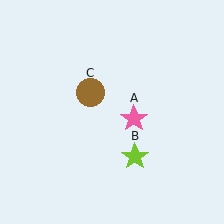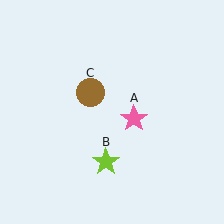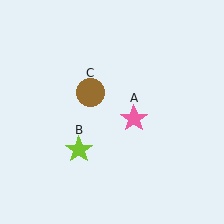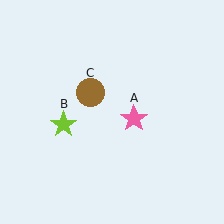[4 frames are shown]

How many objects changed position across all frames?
1 object changed position: lime star (object B).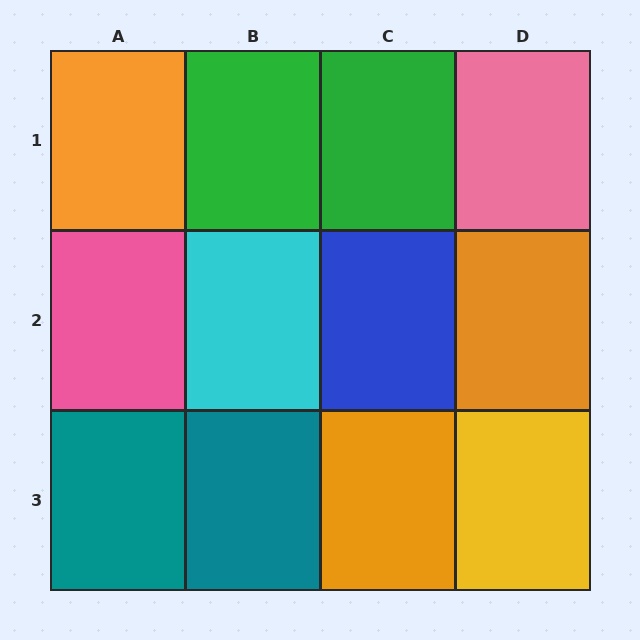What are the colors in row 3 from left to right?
Teal, teal, orange, yellow.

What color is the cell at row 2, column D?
Orange.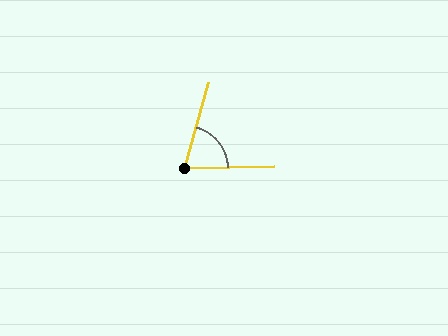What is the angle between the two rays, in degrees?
Approximately 73 degrees.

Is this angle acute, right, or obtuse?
It is acute.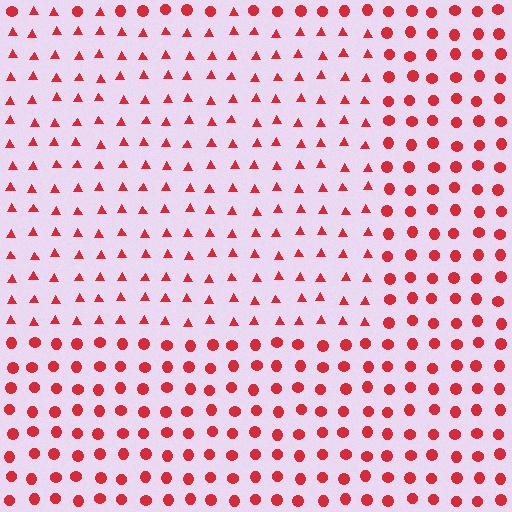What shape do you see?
I see a rectangle.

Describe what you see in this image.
The image is filled with small red elements arranged in a uniform grid. A rectangle-shaped region contains triangles, while the surrounding area contains circles. The boundary is defined purely by the change in element shape.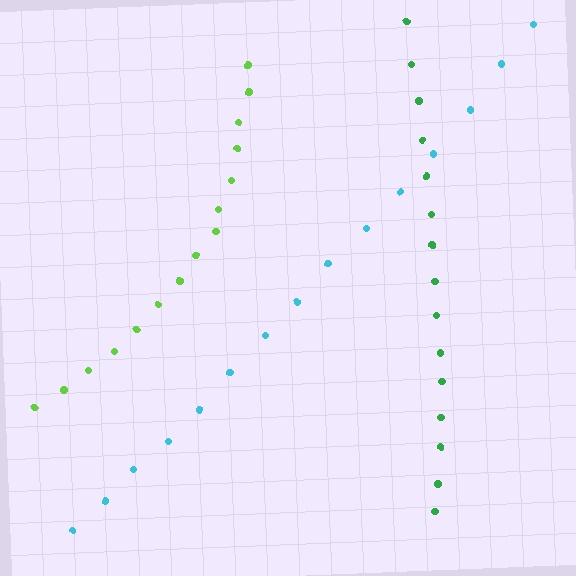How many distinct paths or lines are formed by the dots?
There are 3 distinct paths.